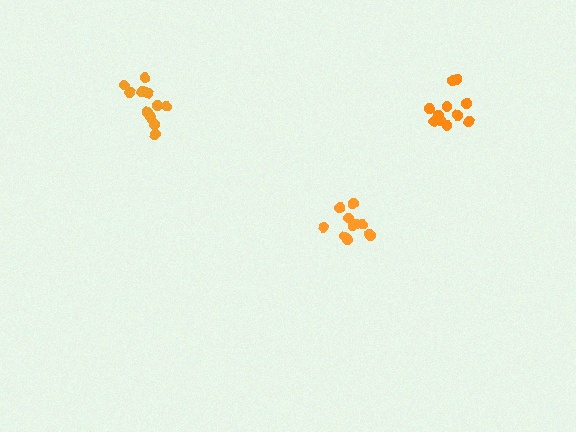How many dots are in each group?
Group 1: 12 dots, Group 2: 11 dots, Group 3: 11 dots (34 total).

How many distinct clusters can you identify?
There are 3 distinct clusters.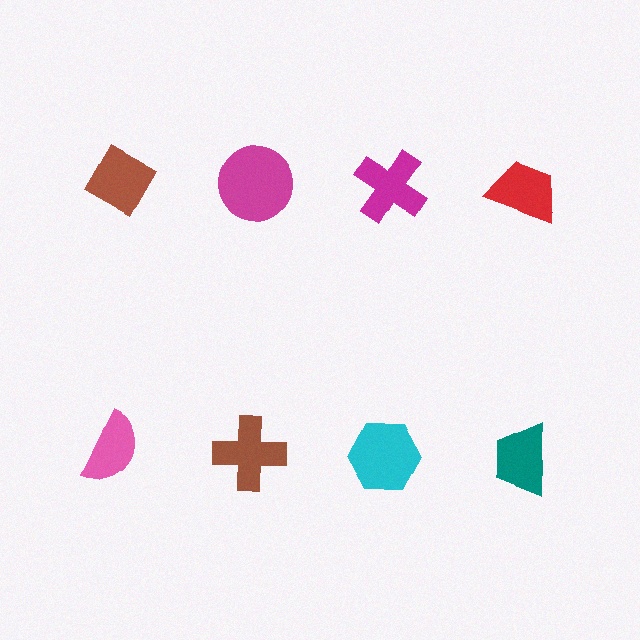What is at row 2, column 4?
A teal trapezoid.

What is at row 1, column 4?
A red trapezoid.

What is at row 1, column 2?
A magenta circle.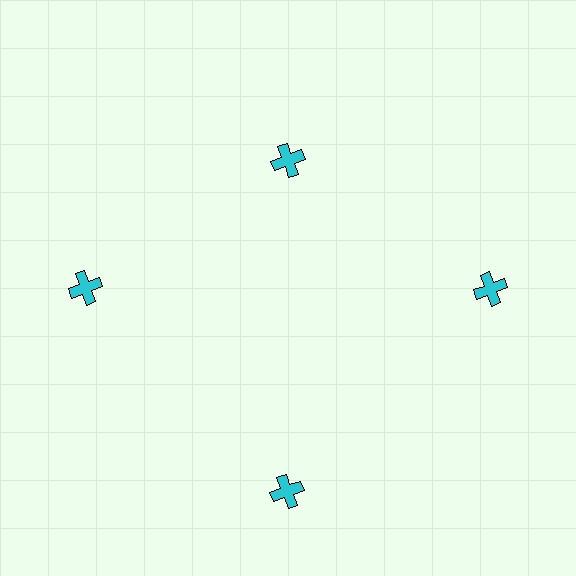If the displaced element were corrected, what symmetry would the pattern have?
It would have 4-fold rotational symmetry — the pattern would map onto itself every 90 degrees.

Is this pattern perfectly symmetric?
No. The 4 cyan crosses are arranged in a ring, but one element near the 12 o'clock position is pulled inward toward the center, breaking the 4-fold rotational symmetry.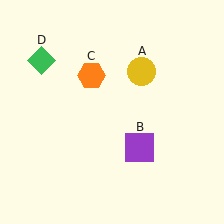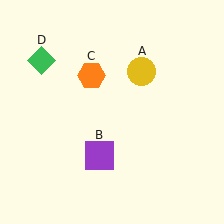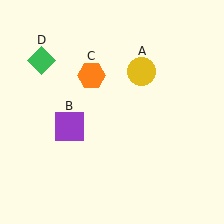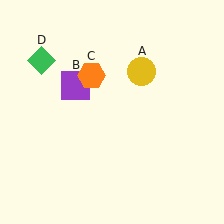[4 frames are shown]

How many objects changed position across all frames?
1 object changed position: purple square (object B).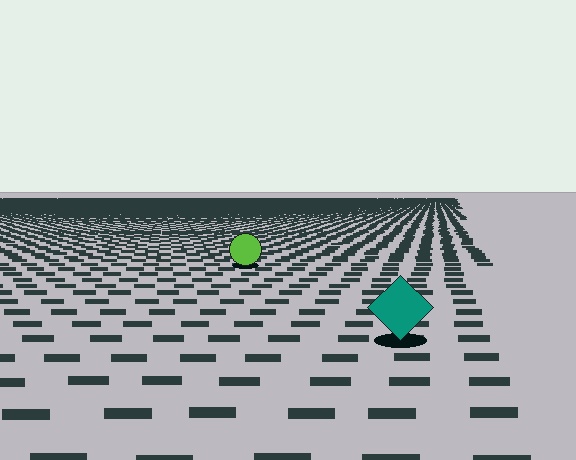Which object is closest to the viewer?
The teal diamond is closest. The texture marks near it are larger and more spread out.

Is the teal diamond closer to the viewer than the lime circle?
Yes. The teal diamond is closer — you can tell from the texture gradient: the ground texture is coarser near it.